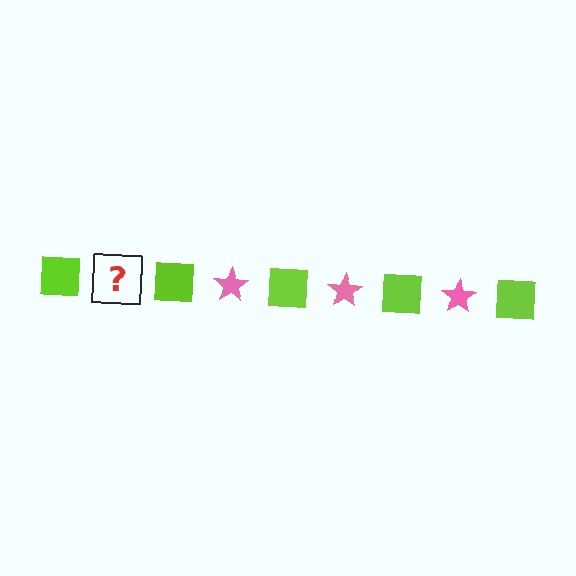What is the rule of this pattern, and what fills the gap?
The rule is that the pattern alternates between lime square and pink star. The gap should be filled with a pink star.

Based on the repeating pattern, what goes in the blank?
The blank should be a pink star.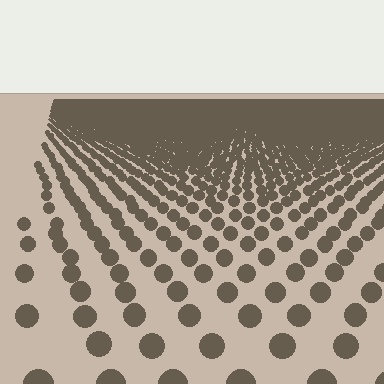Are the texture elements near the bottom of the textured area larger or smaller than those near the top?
Larger. Near the bottom, elements are closer to the viewer and appear at a bigger on-screen size.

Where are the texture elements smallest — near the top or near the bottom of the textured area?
Near the top.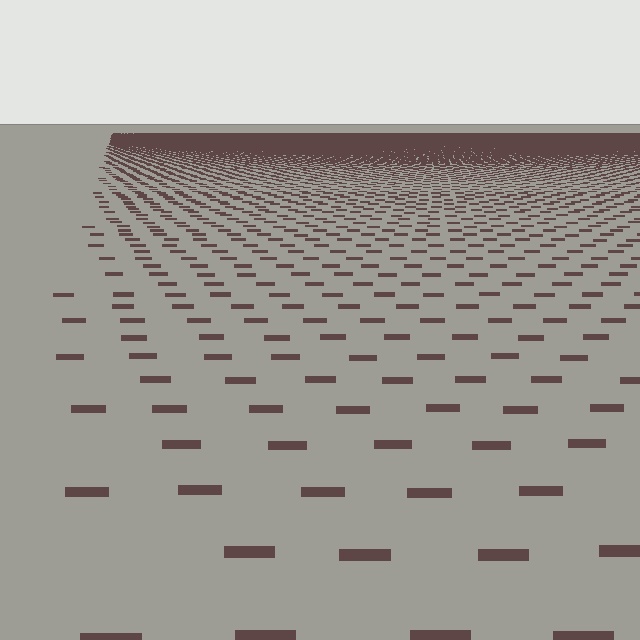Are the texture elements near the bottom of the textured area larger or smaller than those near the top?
Larger. Near the bottom, elements are closer to the viewer and appear at a bigger on-screen size.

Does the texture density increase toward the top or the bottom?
Density increases toward the top.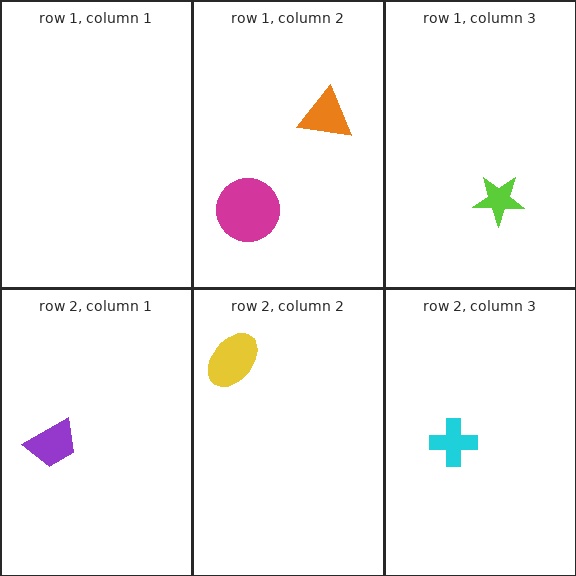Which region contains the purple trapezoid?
The row 2, column 1 region.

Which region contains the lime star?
The row 1, column 3 region.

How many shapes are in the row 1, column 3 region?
1.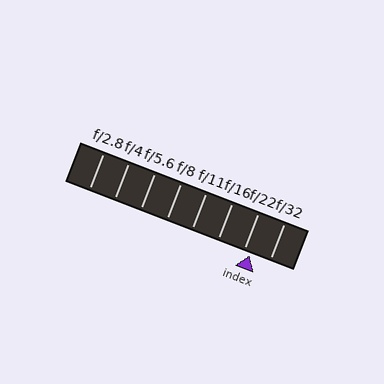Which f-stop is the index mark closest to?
The index mark is closest to f/22.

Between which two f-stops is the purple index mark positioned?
The index mark is between f/22 and f/32.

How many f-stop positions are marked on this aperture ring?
There are 8 f-stop positions marked.